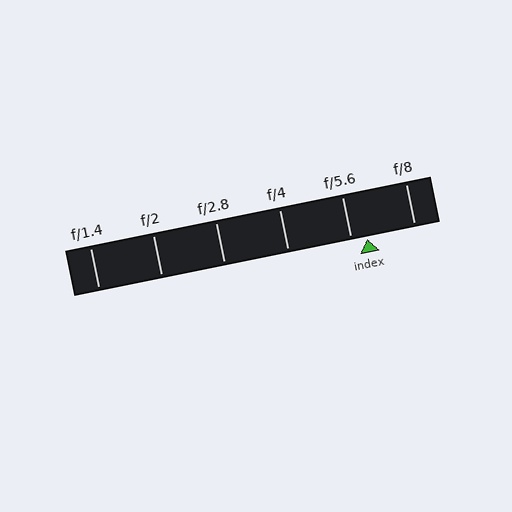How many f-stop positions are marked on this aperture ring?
There are 6 f-stop positions marked.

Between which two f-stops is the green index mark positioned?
The index mark is between f/5.6 and f/8.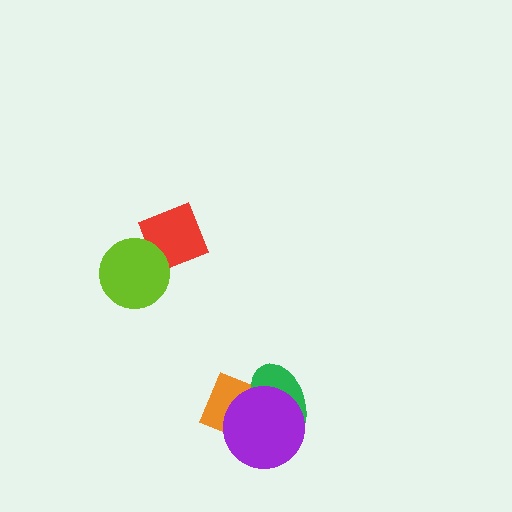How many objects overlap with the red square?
1 object overlaps with the red square.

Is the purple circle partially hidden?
No, no other shape covers it.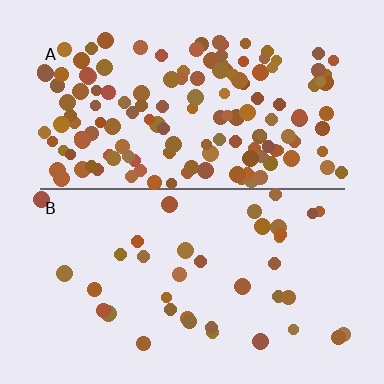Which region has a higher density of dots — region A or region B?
A (the top).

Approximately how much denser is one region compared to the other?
Approximately 3.9× — region A over region B.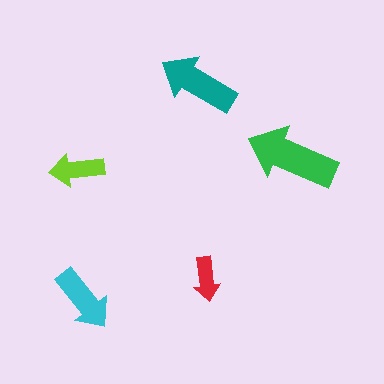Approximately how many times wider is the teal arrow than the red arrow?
About 2 times wider.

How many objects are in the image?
There are 5 objects in the image.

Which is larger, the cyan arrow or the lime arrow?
The cyan one.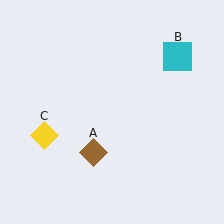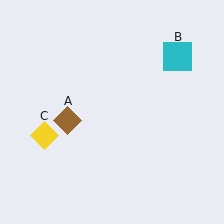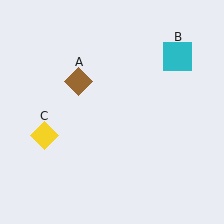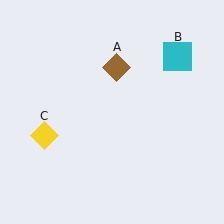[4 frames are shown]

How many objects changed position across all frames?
1 object changed position: brown diamond (object A).